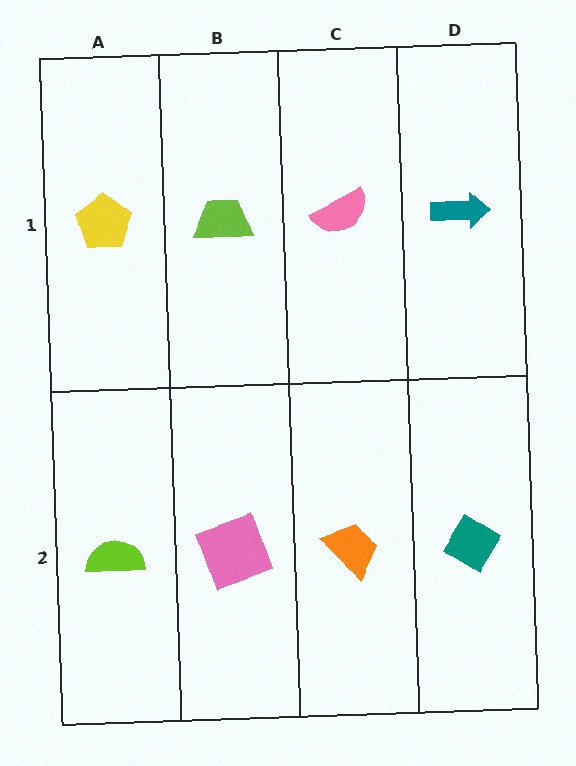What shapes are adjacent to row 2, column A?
A yellow pentagon (row 1, column A), a pink square (row 2, column B).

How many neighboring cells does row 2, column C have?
3.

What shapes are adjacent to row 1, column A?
A lime semicircle (row 2, column A), a lime trapezoid (row 1, column B).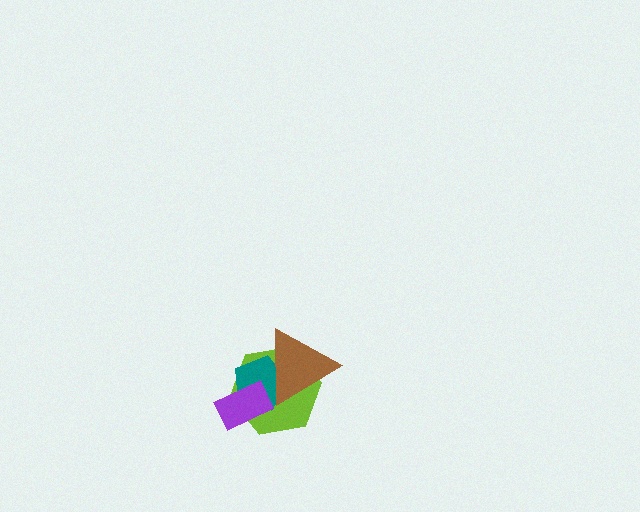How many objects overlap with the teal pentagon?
3 objects overlap with the teal pentagon.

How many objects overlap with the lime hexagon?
3 objects overlap with the lime hexagon.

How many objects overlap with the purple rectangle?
2 objects overlap with the purple rectangle.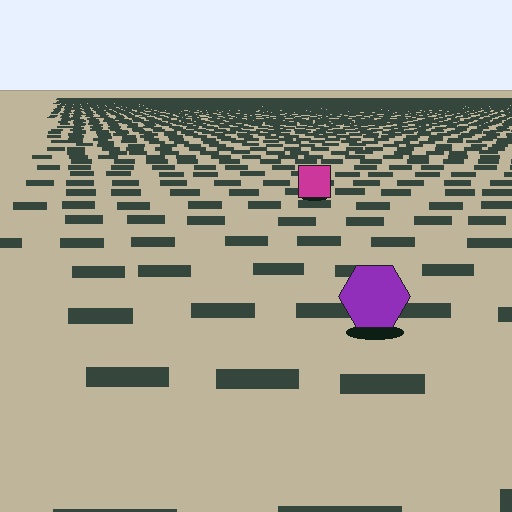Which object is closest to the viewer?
The purple hexagon is closest. The texture marks near it are larger and more spread out.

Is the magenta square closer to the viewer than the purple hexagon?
No. The purple hexagon is closer — you can tell from the texture gradient: the ground texture is coarser near it.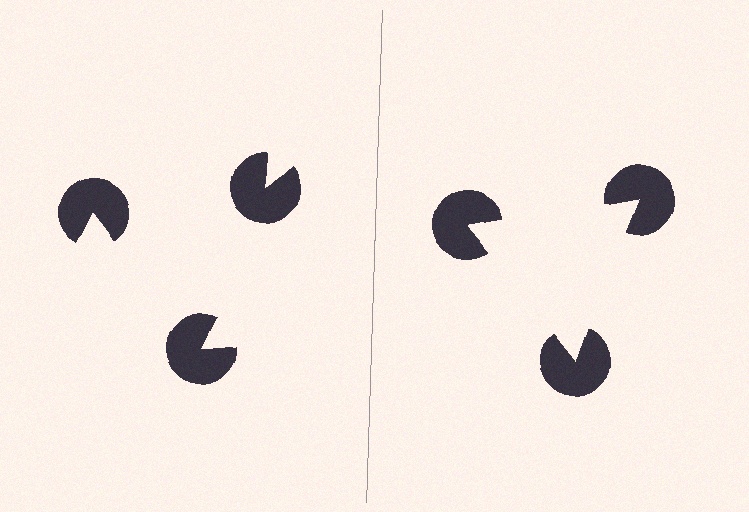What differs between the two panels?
The pac-man discs are positioned identically on both sides; only the wedge orientations differ. On the right they align to a triangle; on the left they are misaligned.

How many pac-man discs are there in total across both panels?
6 — 3 on each side.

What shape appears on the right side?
An illusory triangle.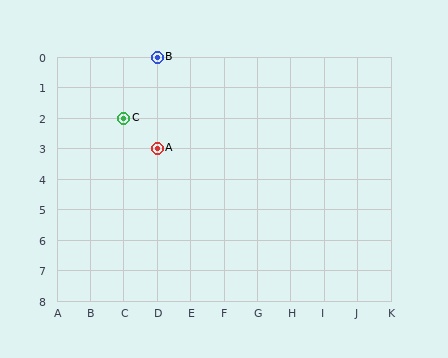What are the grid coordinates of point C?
Point C is at grid coordinates (C, 2).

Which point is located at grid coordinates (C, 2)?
Point C is at (C, 2).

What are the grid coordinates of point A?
Point A is at grid coordinates (D, 3).